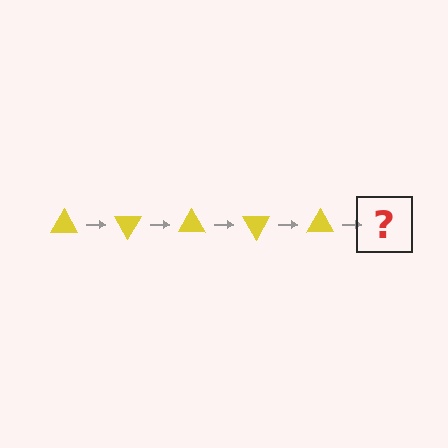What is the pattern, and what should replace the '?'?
The pattern is that the triangle rotates 60 degrees each step. The '?' should be a yellow triangle rotated 300 degrees.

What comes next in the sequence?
The next element should be a yellow triangle rotated 300 degrees.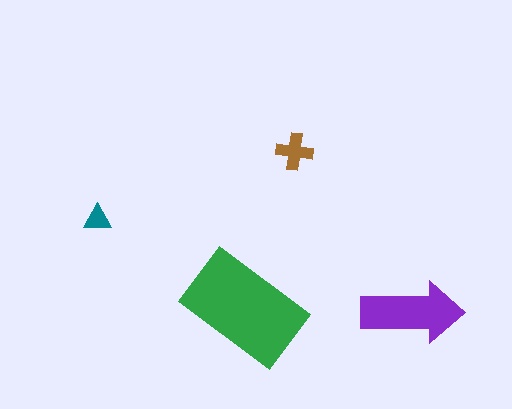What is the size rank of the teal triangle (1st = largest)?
4th.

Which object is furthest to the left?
The teal triangle is leftmost.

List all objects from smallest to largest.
The teal triangle, the brown cross, the purple arrow, the green rectangle.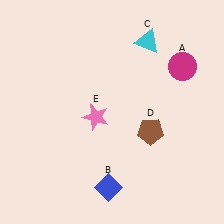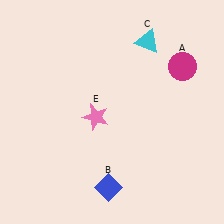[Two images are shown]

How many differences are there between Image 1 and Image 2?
There is 1 difference between the two images.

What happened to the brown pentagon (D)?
The brown pentagon (D) was removed in Image 2. It was in the bottom-right area of Image 1.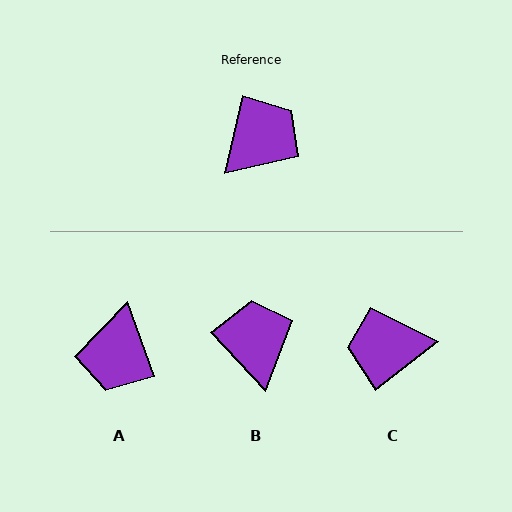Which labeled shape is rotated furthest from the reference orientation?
A, about 147 degrees away.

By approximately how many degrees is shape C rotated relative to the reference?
Approximately 140 degrees counter-clockwise.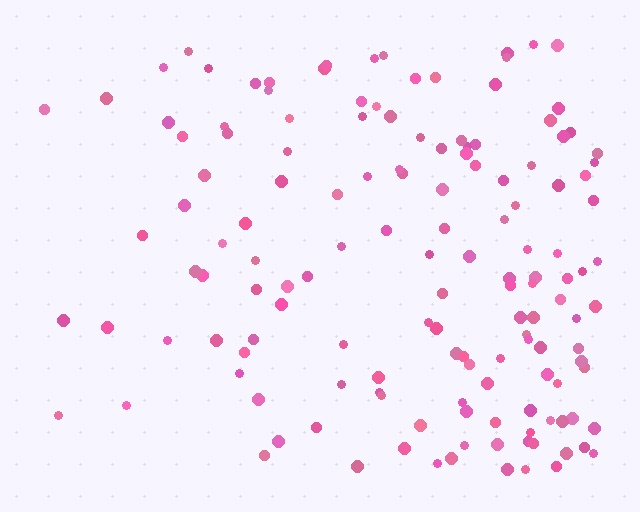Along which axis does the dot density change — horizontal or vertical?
Horizontal.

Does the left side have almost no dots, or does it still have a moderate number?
Still a moderate number, just noticeably fewer than the right.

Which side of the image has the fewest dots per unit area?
The left.